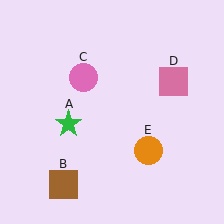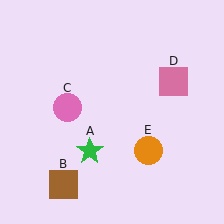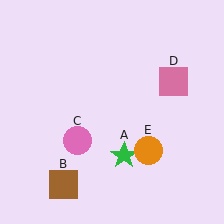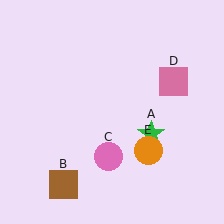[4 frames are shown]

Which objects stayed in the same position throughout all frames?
Brown square (object B) and pink square (object D) and orange circle (object E) remained stationary.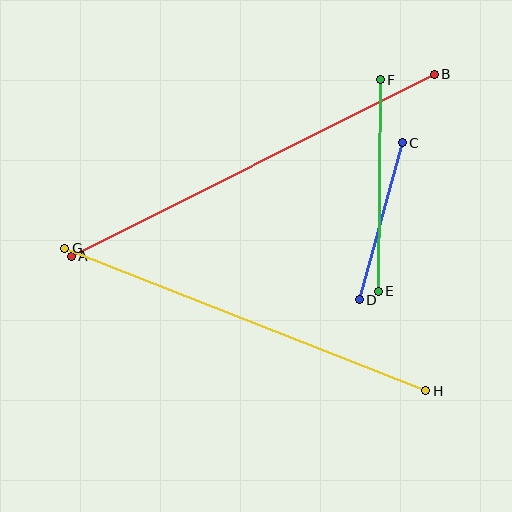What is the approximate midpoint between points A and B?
The midpoint is at approximately (253, 165) pixels.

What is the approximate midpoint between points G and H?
The midpoint is at approximately (245, 320) pixels.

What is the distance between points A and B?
The distance is approximately 406 pixels.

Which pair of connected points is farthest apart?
Points A and B are farthest apart.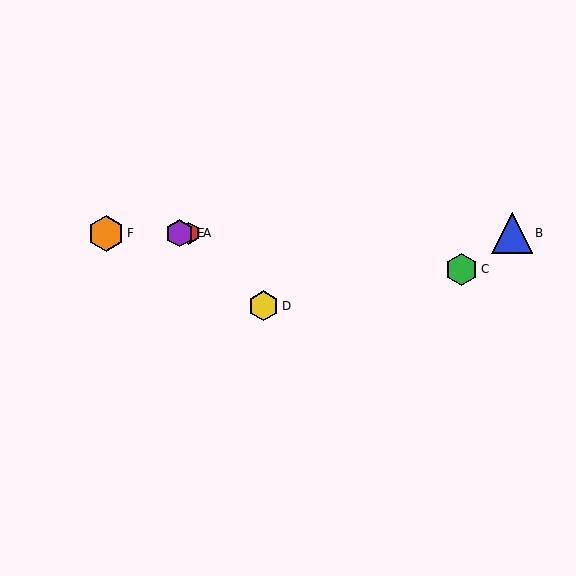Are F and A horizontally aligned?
Yes, both are at y≈233.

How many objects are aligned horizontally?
4 objects (A, B, E, F) are aligned horizontally.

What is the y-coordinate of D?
Object D is at y≈306.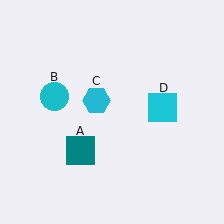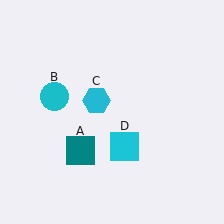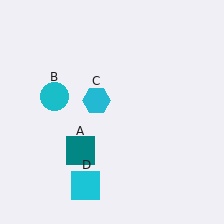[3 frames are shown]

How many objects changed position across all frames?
1 object changed position: cyan square (object D).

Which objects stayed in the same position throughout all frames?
Teal square (object A) and cyan circle (object B) and cyan hexagon (object C) remained stationary.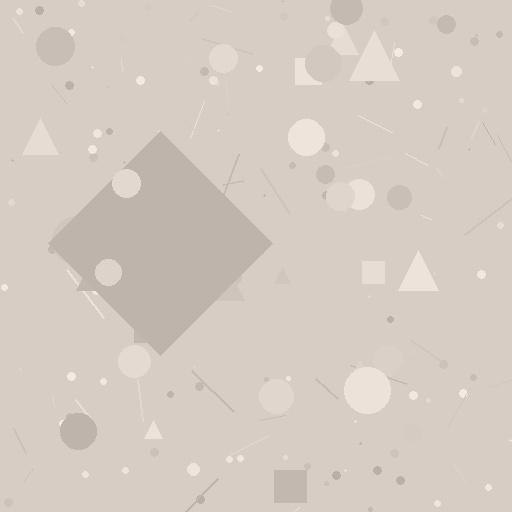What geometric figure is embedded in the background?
A diamond is embedded in the background.